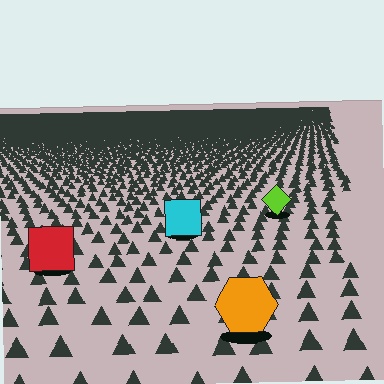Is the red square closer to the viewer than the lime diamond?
Yes. The red square is closer — you can tell from the texture gradient: the ground texture is coarser near it.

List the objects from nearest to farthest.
From nearest to farthest: the orange hexagon, the red square, the cyan square, the lime diamond.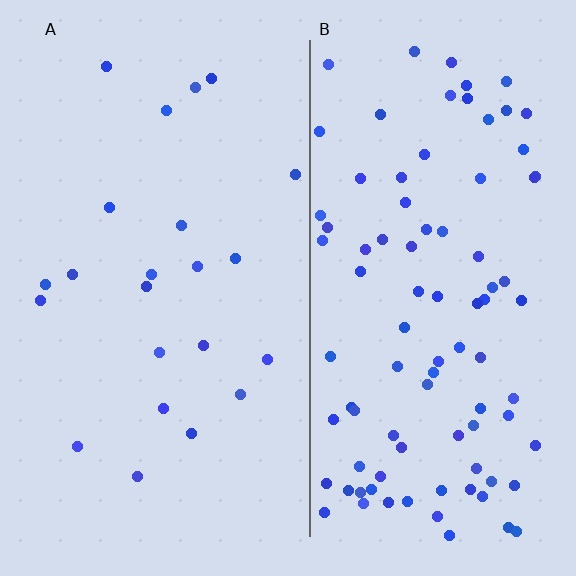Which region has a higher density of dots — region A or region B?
B (the right).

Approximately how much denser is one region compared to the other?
Approximately 4.1× — region B over region A.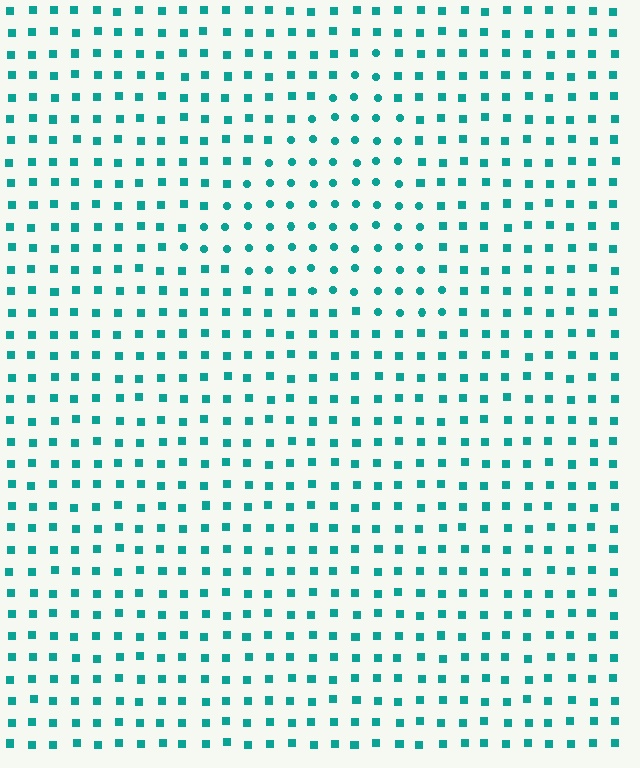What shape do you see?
I see a triangle.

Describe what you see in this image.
The image is filled with small teal elements arranged in a uniform grid. A triangle-shaped region contains circles, while the surrounding area contains squares. The boundary is defined purely by the change in element shape.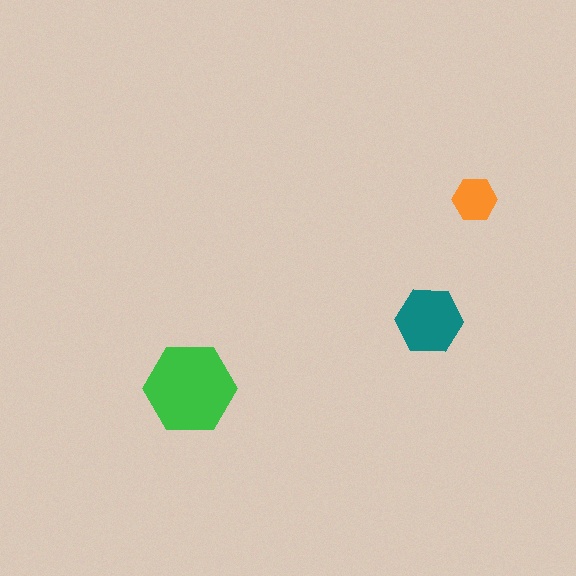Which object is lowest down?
The green hexagon is bottommost.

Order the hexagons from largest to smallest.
the green one, the teal one, the orange one.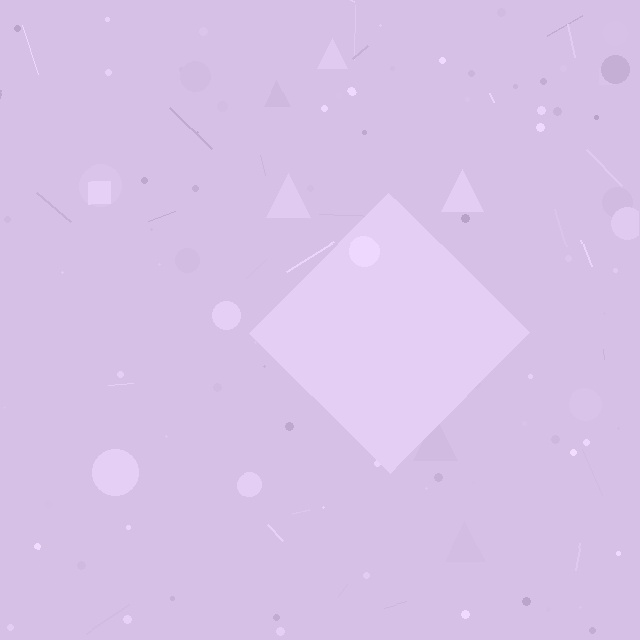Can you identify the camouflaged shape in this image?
The camouflaged shape is a diamond.